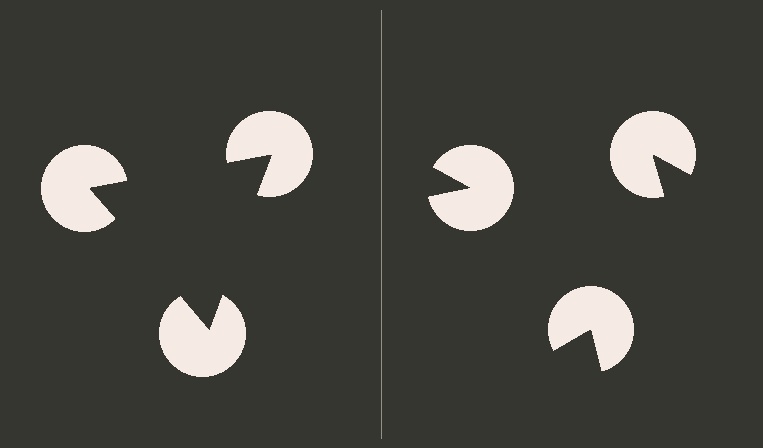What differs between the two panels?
The pac-man discs are positioned identically on both sides; only the wedge orientations differ. On the left they align to a triangle; on the right they are misaligned.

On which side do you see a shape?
An illusory triangle appears on the left side. On the right side the wedge cuts are rotated, so no coherent shape forms.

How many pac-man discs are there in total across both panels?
6 — 3 on each side.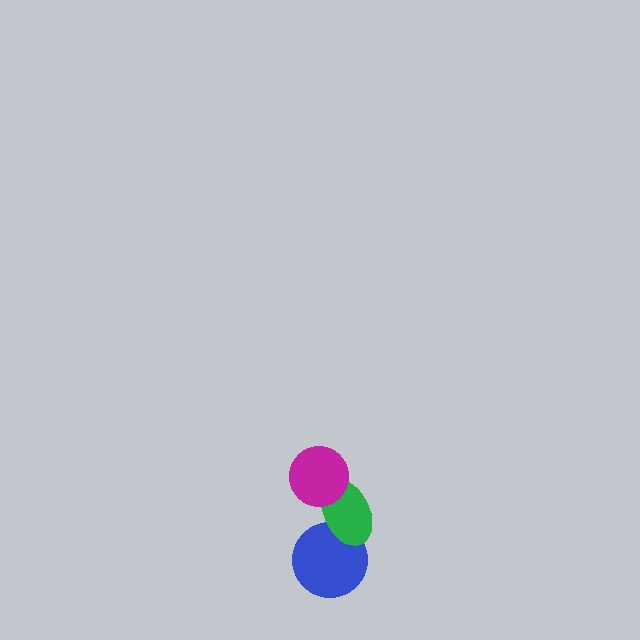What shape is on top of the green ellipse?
The magenta circle is on top of the green ellipse.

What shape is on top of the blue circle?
The green ellipse is on top of the blue circle.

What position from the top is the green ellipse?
The green ellipse is 2nd from the top.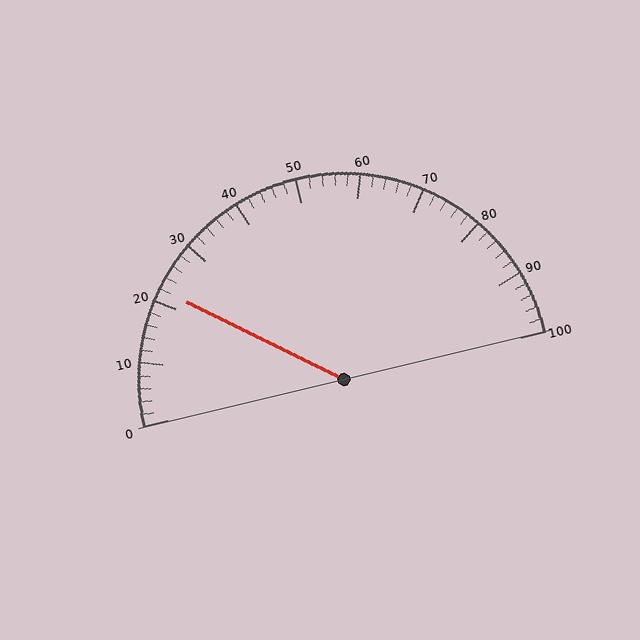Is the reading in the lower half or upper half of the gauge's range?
The reading is in the lower half of the range (0 to 100).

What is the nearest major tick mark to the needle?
The nearest major tick mark is 20.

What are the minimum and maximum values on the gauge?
The gauge ranges from 0 to 100.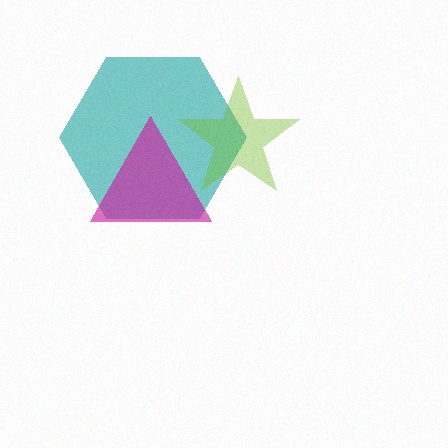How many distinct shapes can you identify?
There are 3 distinct shapes: a teal hexagon, a magenta triangle, a lime star.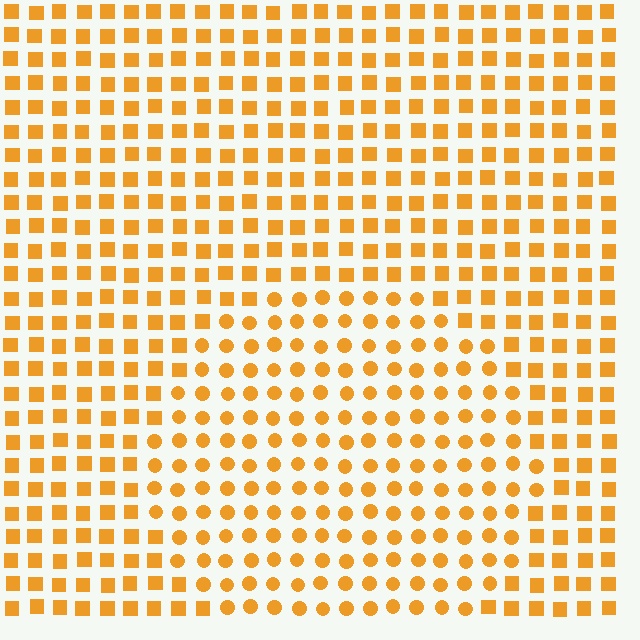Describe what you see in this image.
The image is filled with small orange elements arranged in a uniform grid. A circle-shaped region contains circles, while the surrounding area contains squares. The boundary is defined purely by the change in element shape.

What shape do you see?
I see a circle.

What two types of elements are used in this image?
The image uses circles inside the circle region and squares outside it.